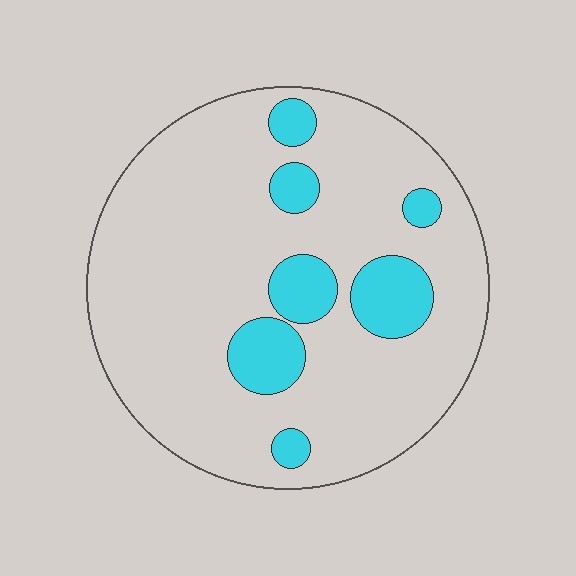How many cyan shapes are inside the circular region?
7.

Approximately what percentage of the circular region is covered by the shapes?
Approximately 15%.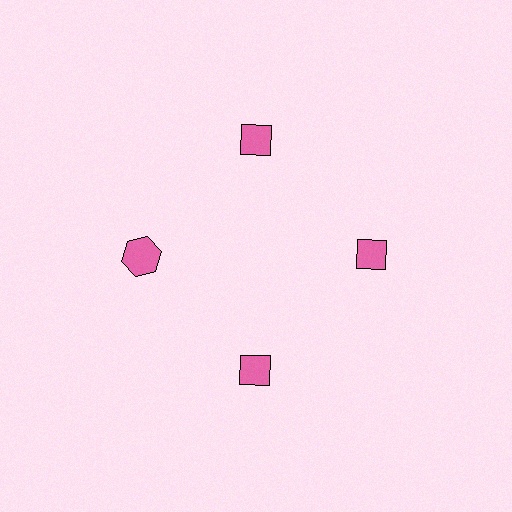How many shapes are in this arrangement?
There are 4 shapes arranged in a ring pattern.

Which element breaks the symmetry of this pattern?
The pink hexagon at roughly the 9 o'clock position breaks the symmetry. All other shapes are pink diamonds.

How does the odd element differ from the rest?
It has a different shape: hexagon instead of diamond.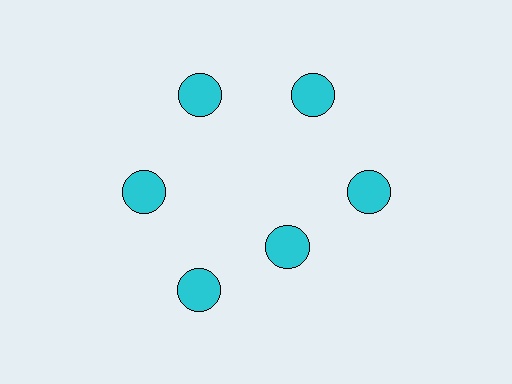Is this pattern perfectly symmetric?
No. The 6 cyan circles are arranged in a ring, but one element near the 5 o'clock position is pulled inward toward the center, breaking the 6-fold rotational symmetry.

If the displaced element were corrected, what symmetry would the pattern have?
It would have 6-fold rotational symmetry — the pattern would map onto itself every 60 degrees.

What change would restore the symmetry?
The symmetry would be restored by moving it outward, back onto the ring so that all 6 circles sit at equal angles and equal distance from the center.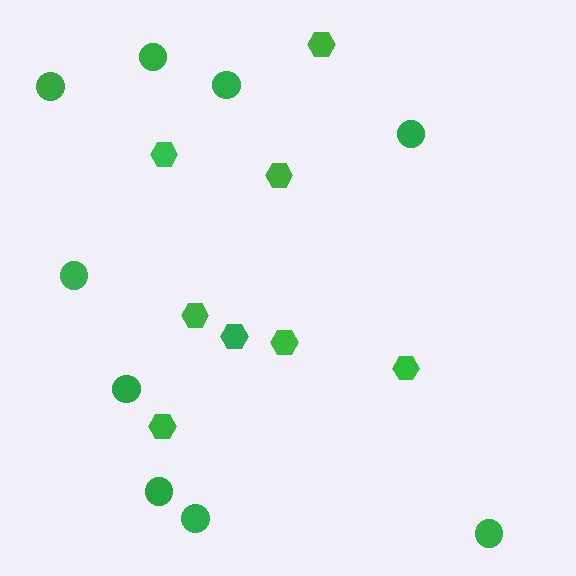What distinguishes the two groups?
There are 2 groups: one group of hexagons (8) and one group of circles (9).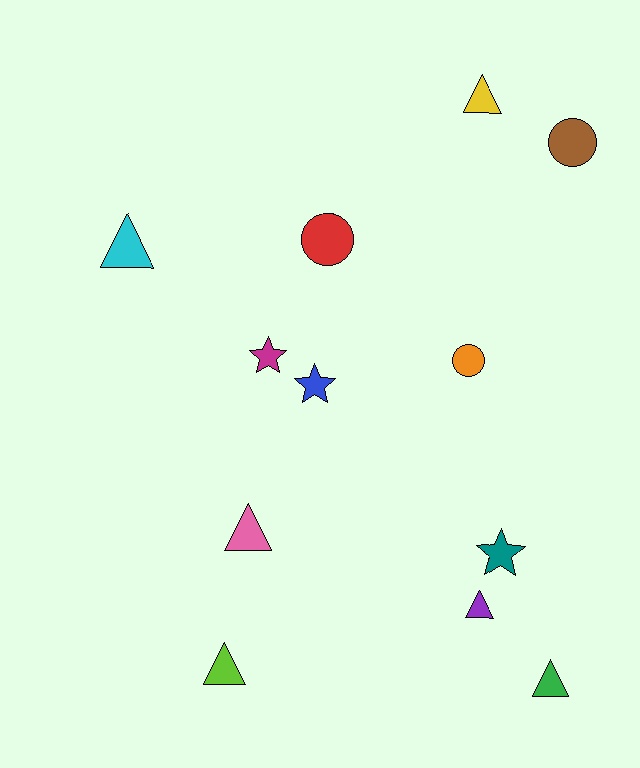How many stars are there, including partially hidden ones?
There are 3 stars.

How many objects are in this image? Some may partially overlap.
There are 12 objects.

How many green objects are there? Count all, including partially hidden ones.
There is 1 green object.